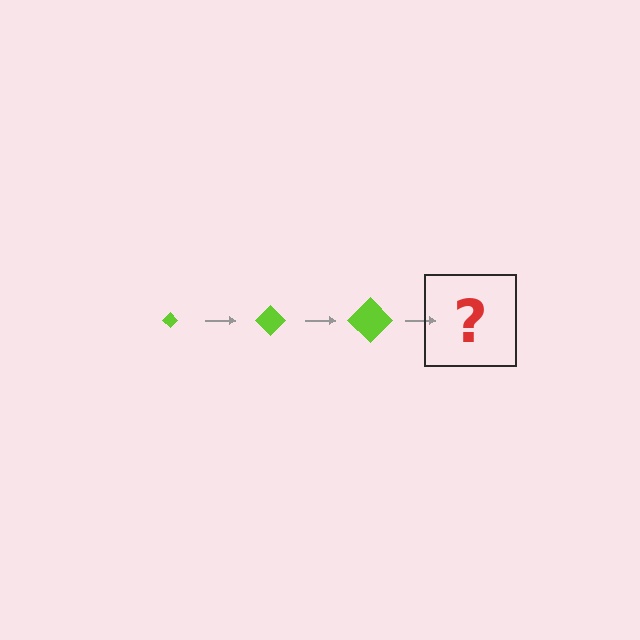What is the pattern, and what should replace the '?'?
The pattern is that the diamond gets progressively larger each step. The '?' should be a lime diamond, larger than the previous one.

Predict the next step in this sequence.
The next step is a lime diamond, larger than the previous one.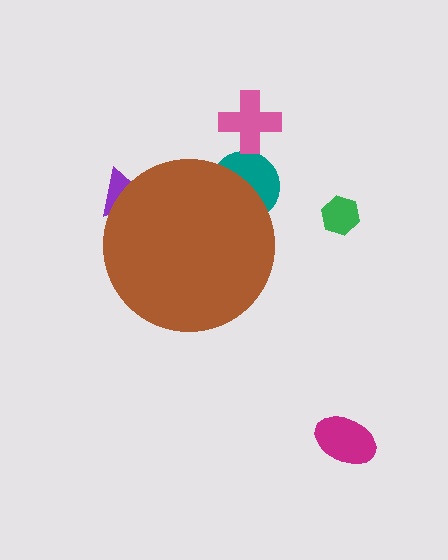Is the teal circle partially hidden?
Yes, the teal circle is partially hidden behind the brown circle.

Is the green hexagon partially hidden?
No, the green hexagon is fully visible.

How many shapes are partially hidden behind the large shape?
2 shapes are partially hidden.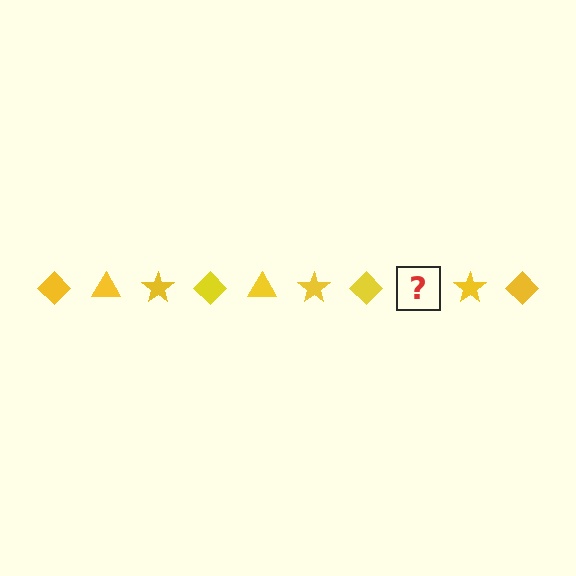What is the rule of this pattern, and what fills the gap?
The rule is that the pattern cycles through diamond, triangle, star shapes in yellow. The gap should be filled with a yellow triangle.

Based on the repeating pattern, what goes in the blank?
The blank should be a yellow triangle.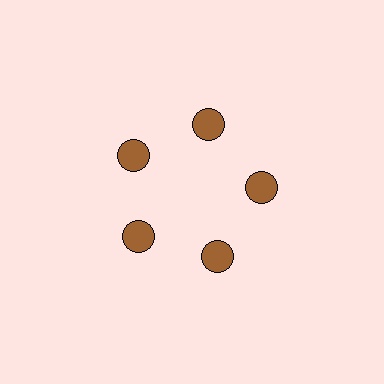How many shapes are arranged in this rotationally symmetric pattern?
There are 5 shapes, arranged in 5 groups of 1.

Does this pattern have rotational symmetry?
Yes, this pattern has 5-fold rotational symmetry. It looks the same after rotating 72 degrees around the center.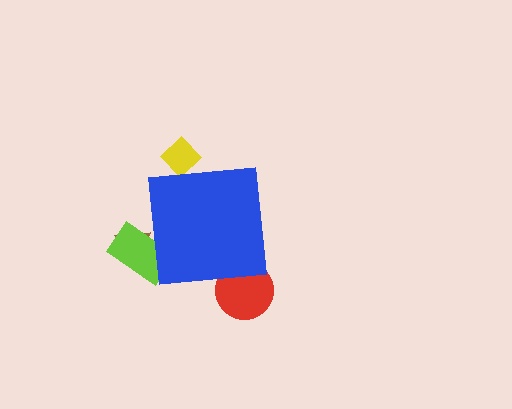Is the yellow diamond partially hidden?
Yes, the yellow diamond is partially hidden behind the blue square.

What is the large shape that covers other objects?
A blue square.